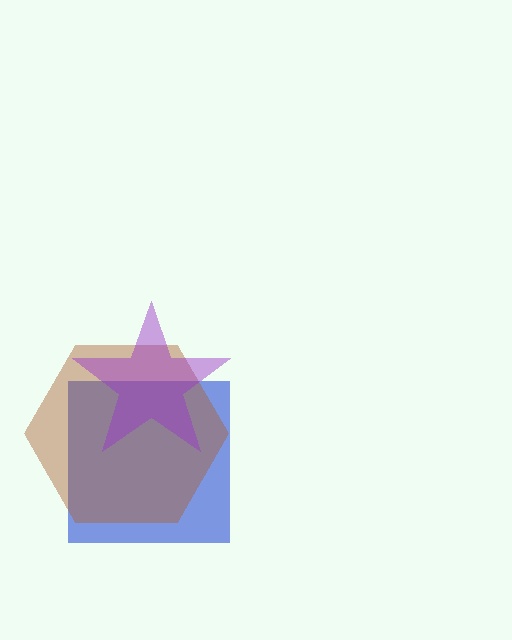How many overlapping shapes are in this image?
There are 3 overlapping shapes in the image.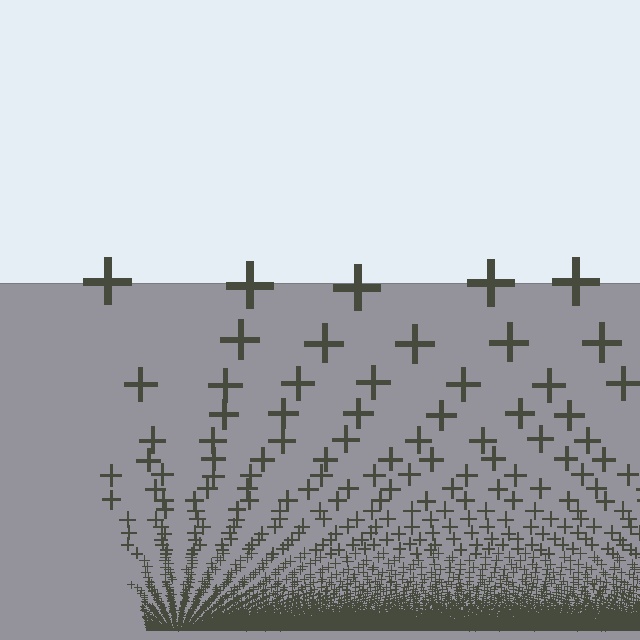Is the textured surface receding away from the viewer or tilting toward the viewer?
The surface appears to tilt toward the viewer. Texture elements get larger and sparser toward the top.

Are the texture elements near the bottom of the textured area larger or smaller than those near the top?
Smaller. The gradient is inverted — elements near the bottom are smaller and denser.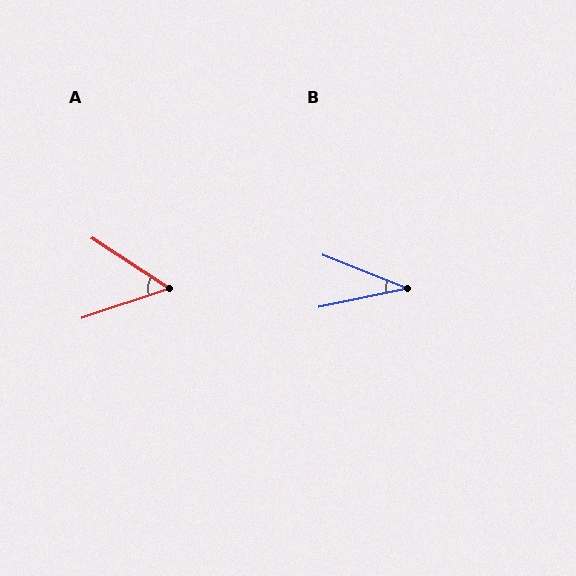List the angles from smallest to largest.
B (33°), A (51°).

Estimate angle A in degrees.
Approximately 51 degrees.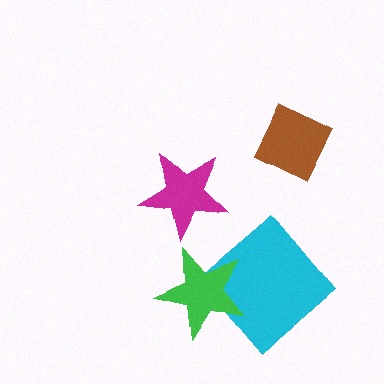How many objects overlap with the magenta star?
0 objects overlap with the magenta star.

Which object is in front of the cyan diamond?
The green star is in front of the cyan diamond.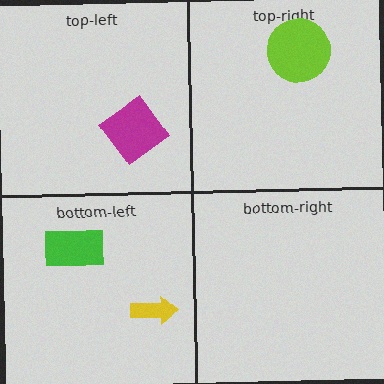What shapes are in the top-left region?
The magenta diamond.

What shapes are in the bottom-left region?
The yellow arrow, the green rectangle.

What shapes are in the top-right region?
The lime circle.